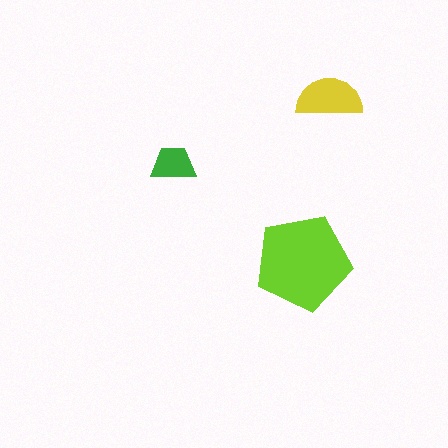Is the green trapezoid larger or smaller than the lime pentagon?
Smaller.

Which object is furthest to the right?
The yellow semicircle is rightmost.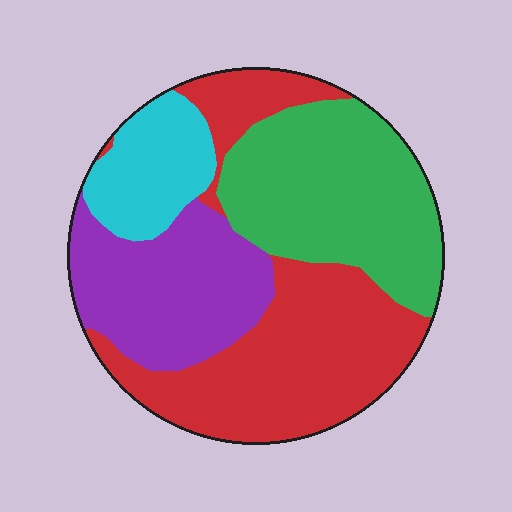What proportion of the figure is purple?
Purple covers 22% of the figure.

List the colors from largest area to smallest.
From largest to smallest: red, green, purple, cyan.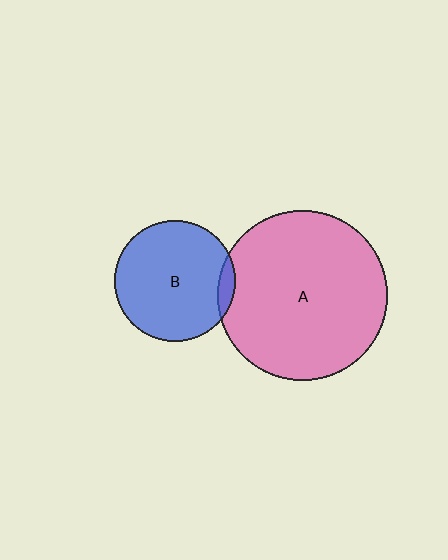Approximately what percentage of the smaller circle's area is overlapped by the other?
Approximately 5%.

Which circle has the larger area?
Circle A (pink).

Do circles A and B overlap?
Yes.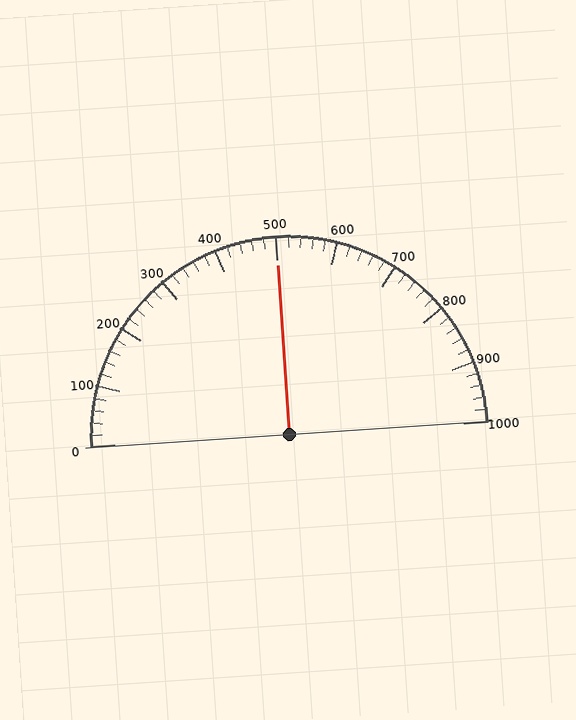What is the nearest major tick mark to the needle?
The nearest major tick mark is 500.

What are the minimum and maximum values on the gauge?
The gauge ranges from 0 to 1000.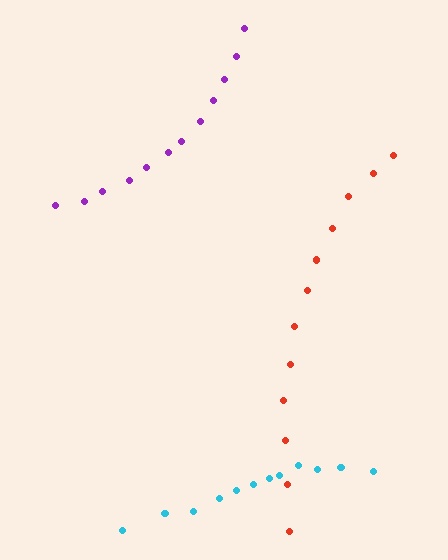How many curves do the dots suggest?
There are 3 distinct paths.